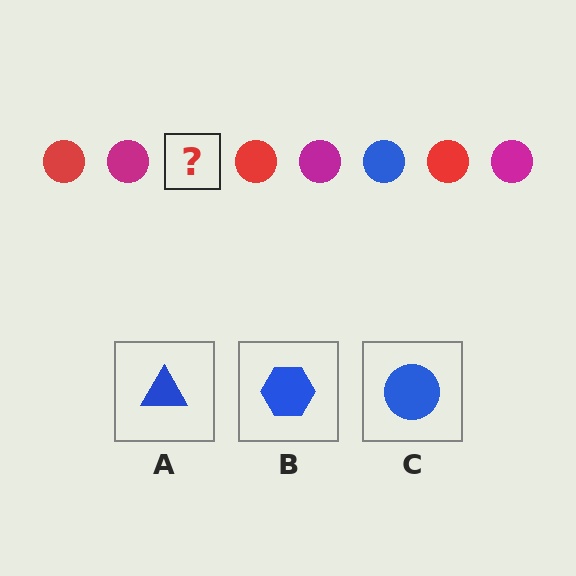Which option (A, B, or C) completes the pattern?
C.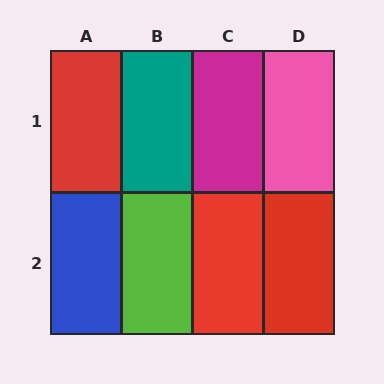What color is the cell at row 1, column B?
Teal.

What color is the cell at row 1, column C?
Magenta.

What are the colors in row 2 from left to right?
Blue, lime, red, red.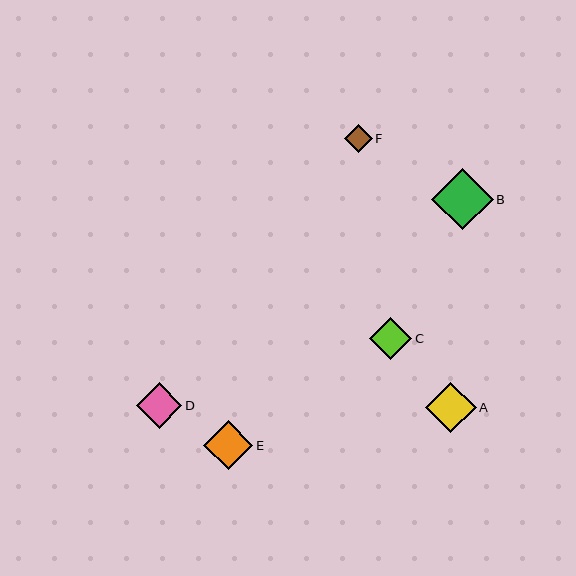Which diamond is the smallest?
Diamond F is the smallest with a size of approximately 28 pixels.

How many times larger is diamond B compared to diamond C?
Diamond B is approximately 1.5 times the size of diamond C.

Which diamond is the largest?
Diamond B is the largest with a size of approximately 62 pixels.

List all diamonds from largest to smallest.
From largest to smallest: B, A, E, D, C, F.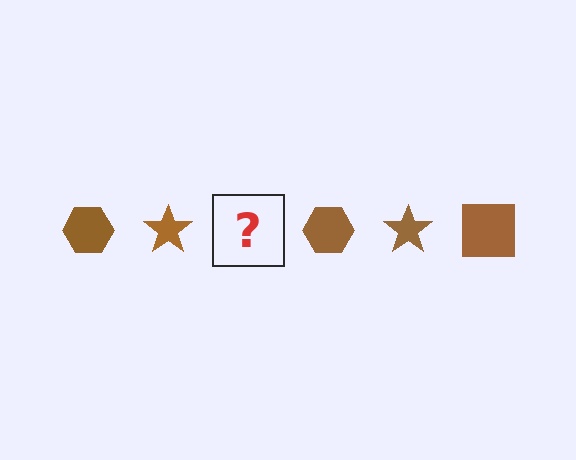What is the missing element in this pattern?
The missing element is a brown square.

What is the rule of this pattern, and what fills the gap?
The rule is that the pattern cycles through hexagon, star, square shapes in brown. The gap should be filled with a brown square.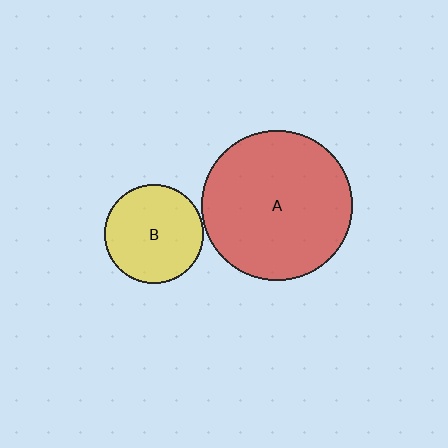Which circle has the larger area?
Circle A (red).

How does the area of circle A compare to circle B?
Approximately 2.3 times.